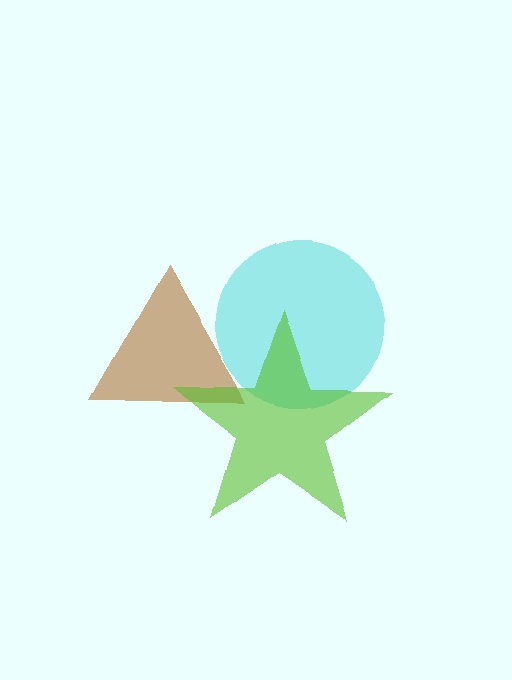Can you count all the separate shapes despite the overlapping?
Yes, there are 3 separate shapes.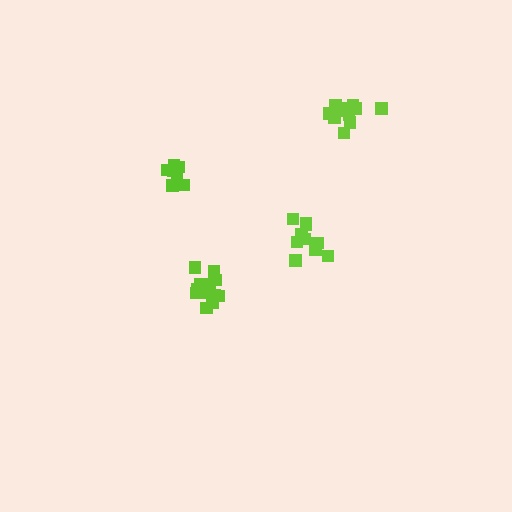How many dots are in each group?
Group 1: 11 dots, Group 2: 13 dots, Group 3: 7 dots, Group 4: 11 dots (42 total).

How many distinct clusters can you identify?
There are 4 distinct clusters.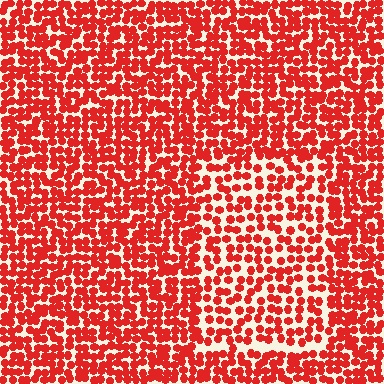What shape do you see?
I see a rectangle.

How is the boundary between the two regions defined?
The boundary is defined by a change in element density (approximately 1.5x ratio). All elements are the same color, size, and shape.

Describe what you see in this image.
The image contains small red elements arranged at two different densities. A rectangle-shaped region is visible where the elements are less densely packed than the surrounding area.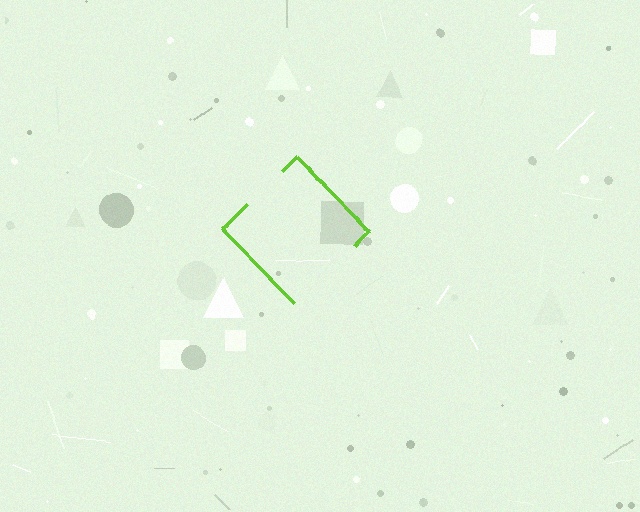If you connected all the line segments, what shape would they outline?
They would outline a diamond.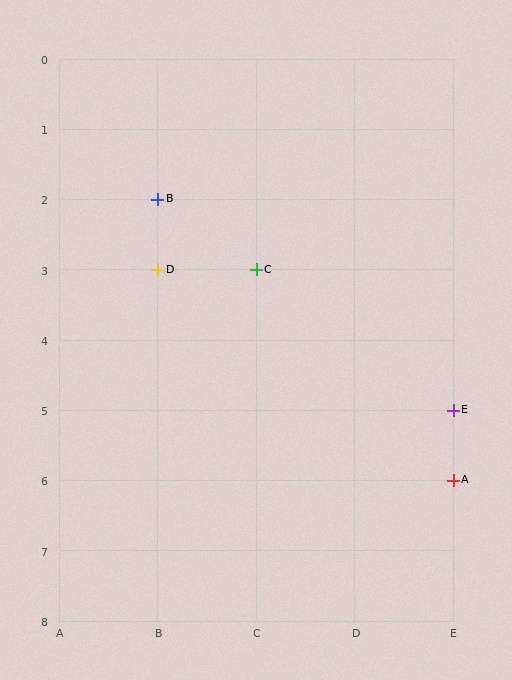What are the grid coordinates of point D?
Point D is at grid coordinates (B, 3).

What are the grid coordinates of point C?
Point C is at grid coordinates (C, 3).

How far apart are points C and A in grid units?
Points C and A are 2 columns and 3 rows apart (about 3.6 grid units diagonally).